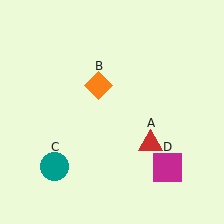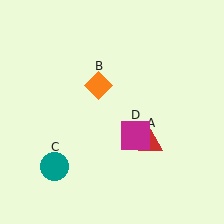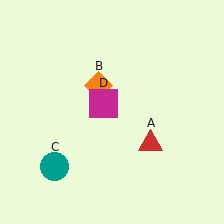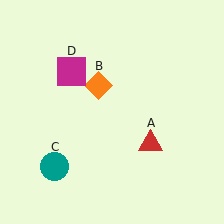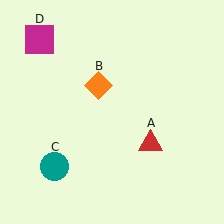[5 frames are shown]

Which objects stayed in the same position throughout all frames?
Red triangle (object A) and orange diamond (object B) and teal circle (object C) remained stationary.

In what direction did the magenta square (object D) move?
The magenta square (object D) moved up and to the left.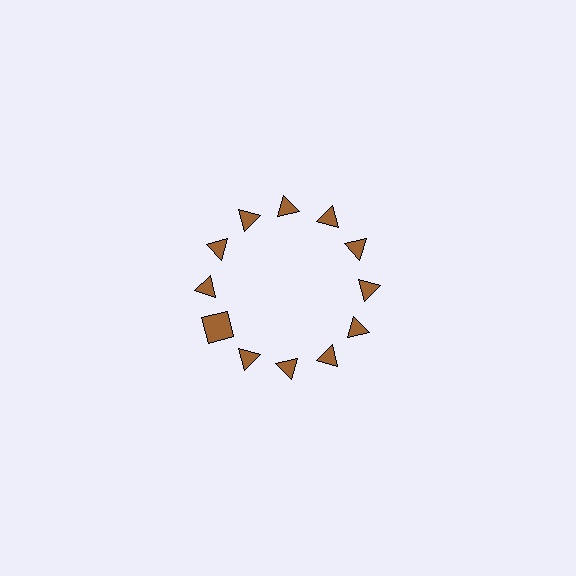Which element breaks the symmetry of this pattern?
The brown square at roughly the 8 o'clock position breaks the symmetry. All other shapes are brown triangles.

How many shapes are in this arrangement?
There are 12 shapes arranged in a ring pattern.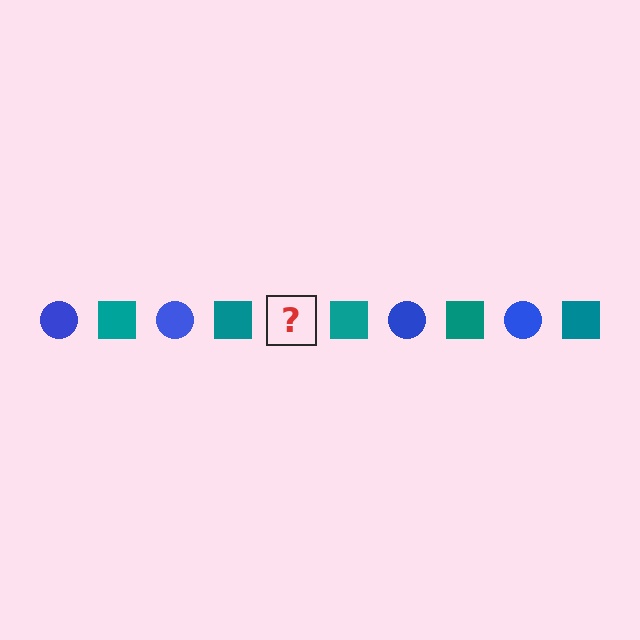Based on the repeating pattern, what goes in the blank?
The blank should be a blue circle.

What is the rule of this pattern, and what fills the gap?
The rule is that the pattern alternates between blue circle and teal square. The gap should be filled with a blue circle.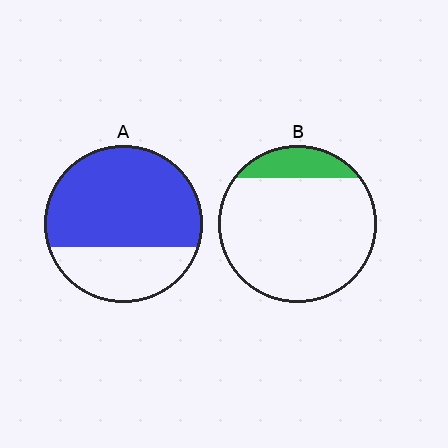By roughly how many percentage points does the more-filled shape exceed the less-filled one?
By roughly 55 percentage points (A over B).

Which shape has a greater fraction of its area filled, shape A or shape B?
Shape A.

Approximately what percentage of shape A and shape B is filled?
A is approximately 70% and B is approximately 15%.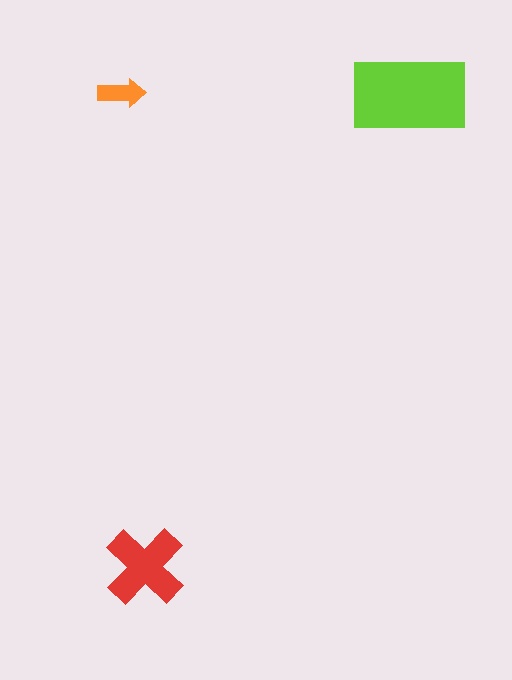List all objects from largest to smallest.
The lime rectangle, the red cross, the orange arrow.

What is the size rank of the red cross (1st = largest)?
2nd.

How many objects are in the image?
There are 3 objects in the image.